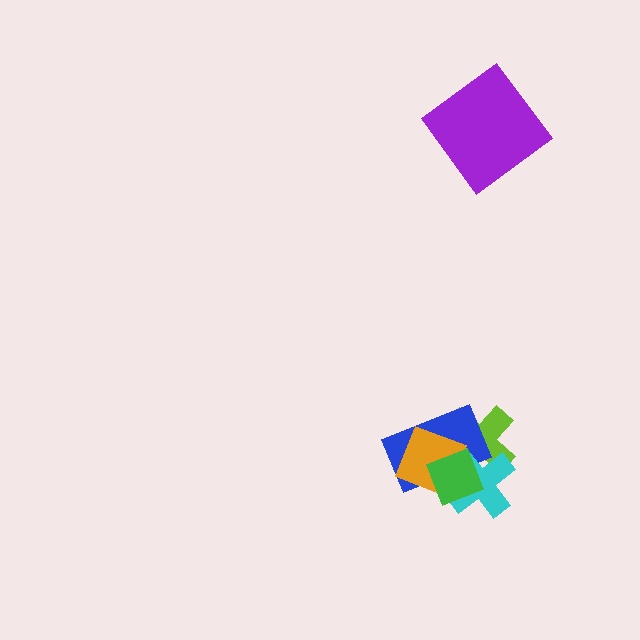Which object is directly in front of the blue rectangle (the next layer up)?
The cyan cross is directly in front of the blue rectangle.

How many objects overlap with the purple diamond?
0 objects overlap with the purple diamond.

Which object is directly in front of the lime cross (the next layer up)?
The blue rectangle is directly in front of the lime cross.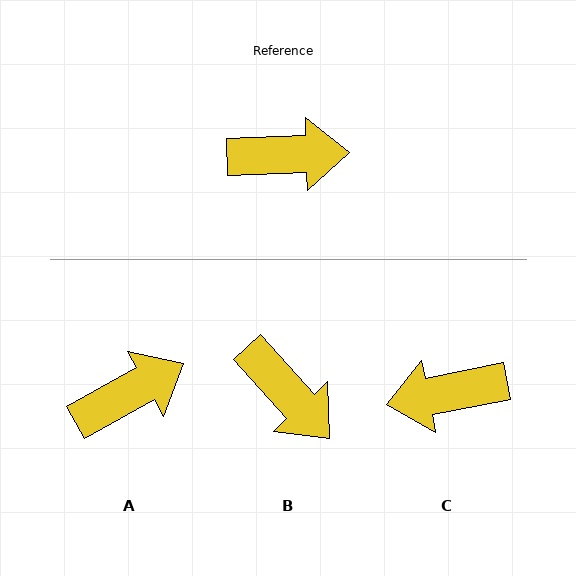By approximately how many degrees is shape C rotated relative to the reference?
Approximately 171 degrees clockwise.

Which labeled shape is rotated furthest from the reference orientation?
C, about 171 degrees away.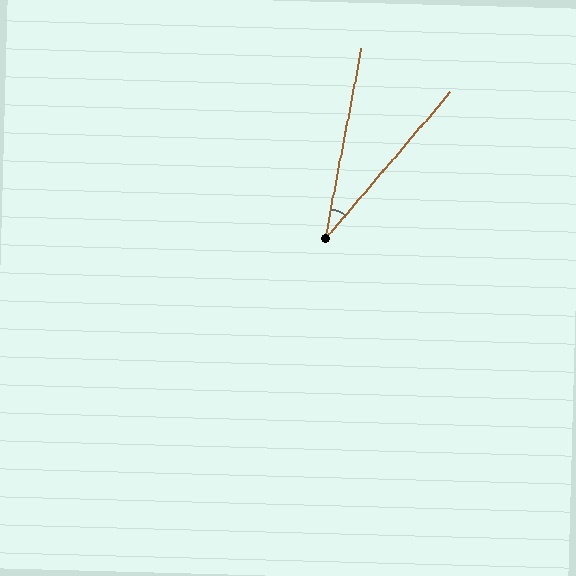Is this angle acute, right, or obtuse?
It is acute.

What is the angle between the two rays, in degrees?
Approximately 30 degrees.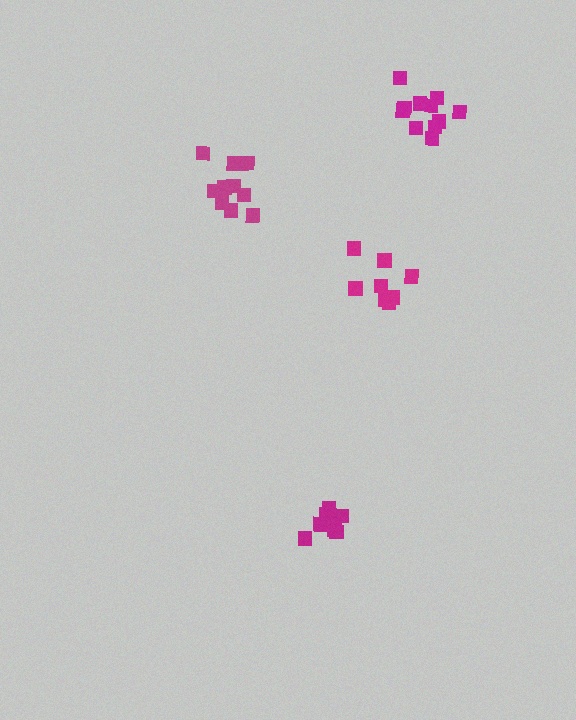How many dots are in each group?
Group 1: 11 dots, Group 2: 8 dots, Group 3: 8 dots, Group 4: 11 dots (38 total).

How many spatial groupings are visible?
There are 4 spatial groupings.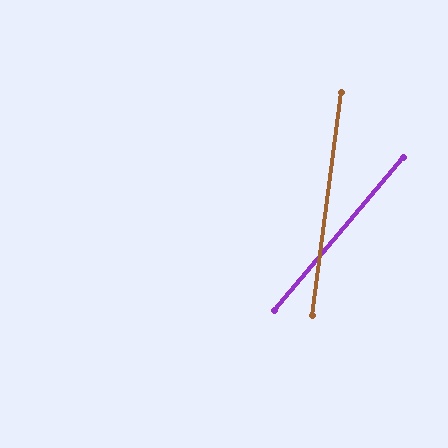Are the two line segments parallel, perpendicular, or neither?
Neither parallel nor perpendicular — they differ by about 33°.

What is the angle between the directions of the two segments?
Approximately 33 degrees.